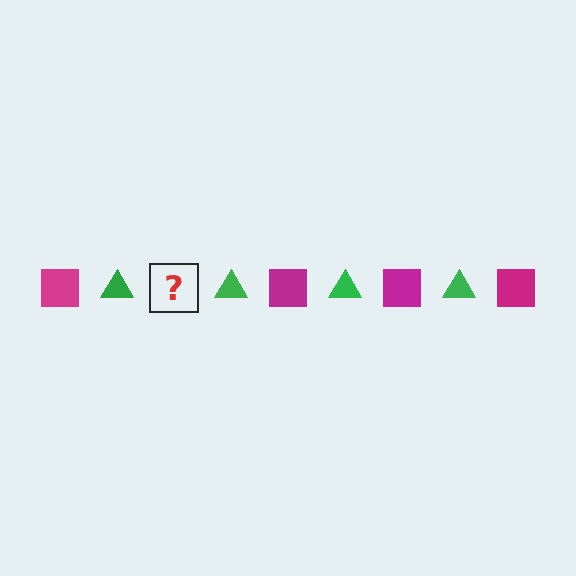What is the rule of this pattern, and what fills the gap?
The rule is that the pattern alternates between magenta square and green triangle. The gap should be filled with a magenta square.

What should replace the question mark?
The question mark should be replaced with a magenta square.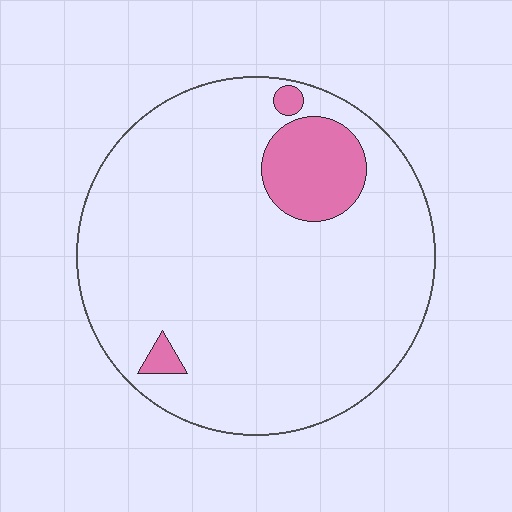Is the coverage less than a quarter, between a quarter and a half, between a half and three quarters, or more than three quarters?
Less than a quarter.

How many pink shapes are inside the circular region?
3.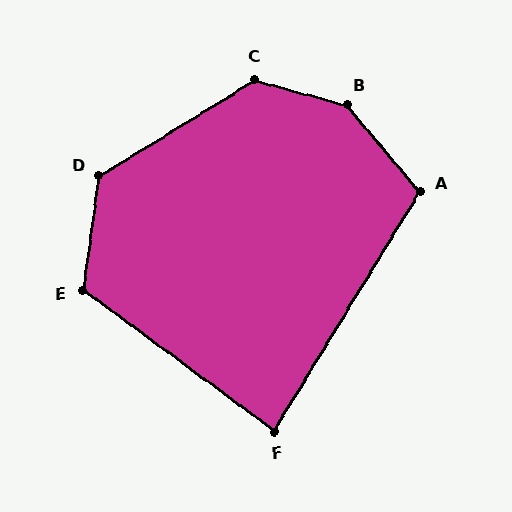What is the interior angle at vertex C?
Approximately 133 degrees (obtuse).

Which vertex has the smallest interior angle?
F, at approximately 85 degrees.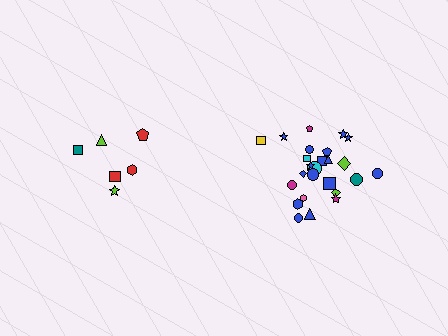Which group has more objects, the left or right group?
The right group.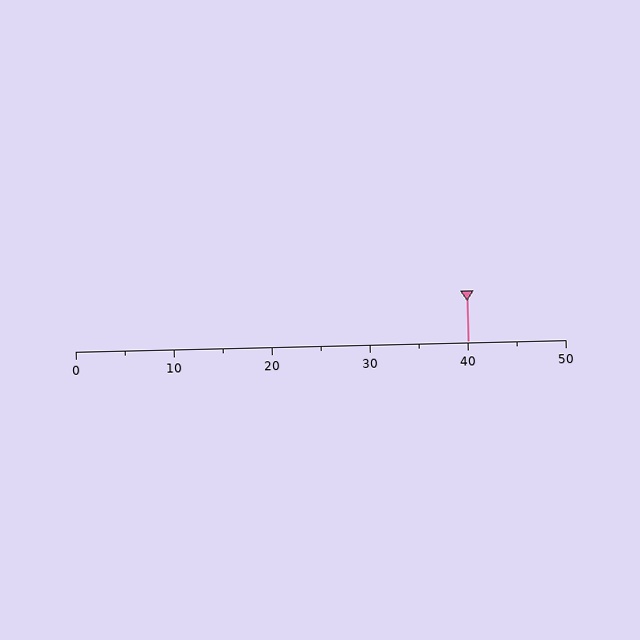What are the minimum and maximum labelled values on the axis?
The axis runs from 0 to 50.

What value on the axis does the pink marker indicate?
The marker indicates approximately 40.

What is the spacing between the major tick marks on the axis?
The major ticks are spaced 10 apart.